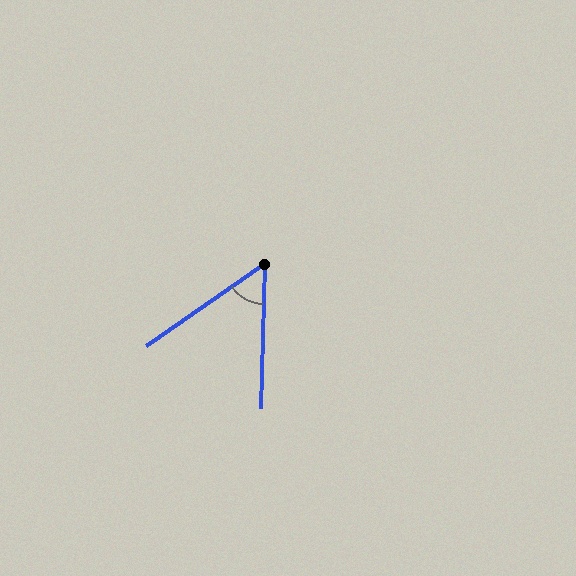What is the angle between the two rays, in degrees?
Approximately 54 degrees.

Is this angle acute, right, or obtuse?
It is acute.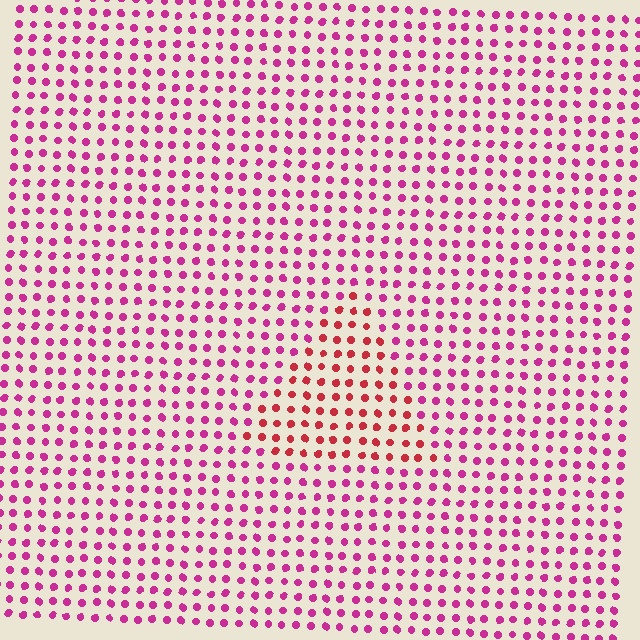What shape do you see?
I see a triangle.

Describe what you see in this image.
The image is filled with small magenta elements in a uniform arrangement. A triangle-shaped region is visible where the elements are tinted to a slightly different hue, forming a subtle color boundary.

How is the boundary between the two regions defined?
The boundary is defined purely by a slight shift in hue (about 34 degrees). Spacing, size, and orientation are identical on both sides.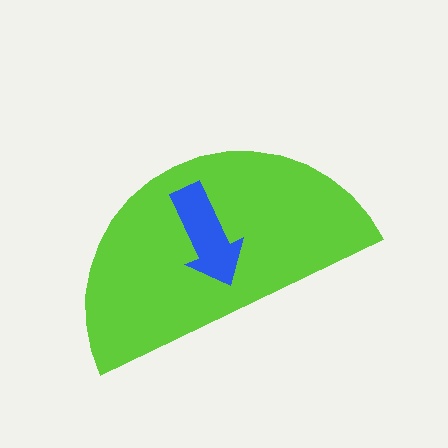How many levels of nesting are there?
2.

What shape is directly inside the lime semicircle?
The blue arrow.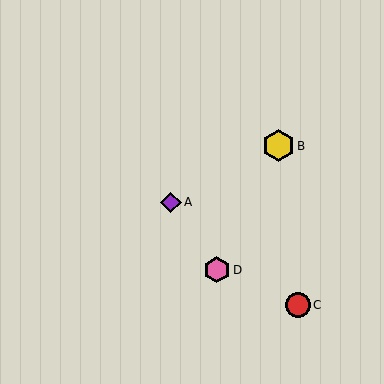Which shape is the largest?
The yellow hexagon (labeled B) is the largest.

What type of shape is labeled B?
Shape B is a yellow hexagon.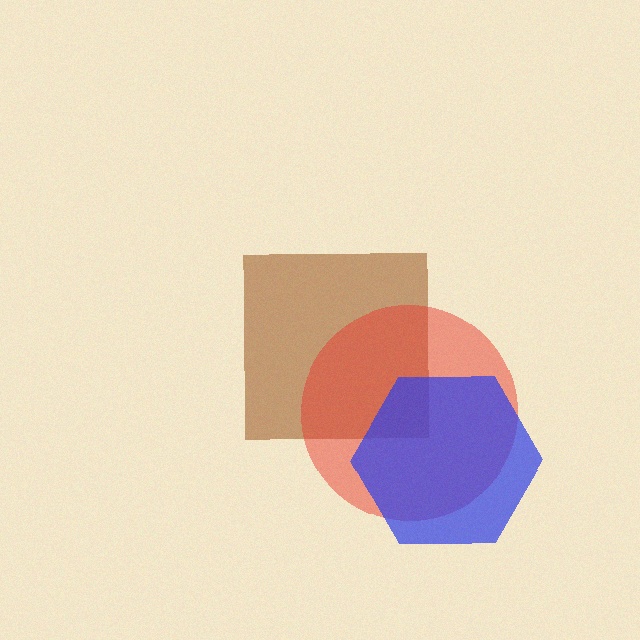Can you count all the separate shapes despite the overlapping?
Yes, there are 3 separate shapes.